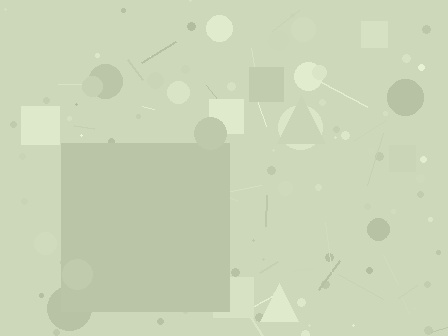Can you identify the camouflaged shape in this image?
The camouflaged shape is a square.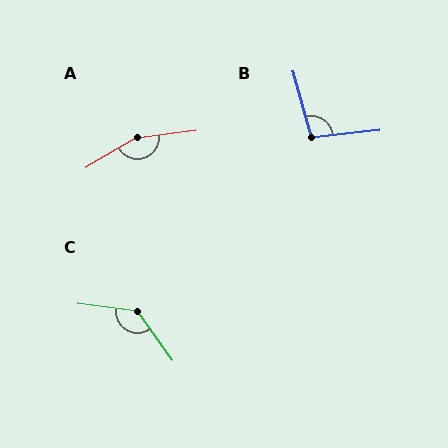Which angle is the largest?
A, at approximately 156 degrees.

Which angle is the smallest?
B, at approximately 99 degrees.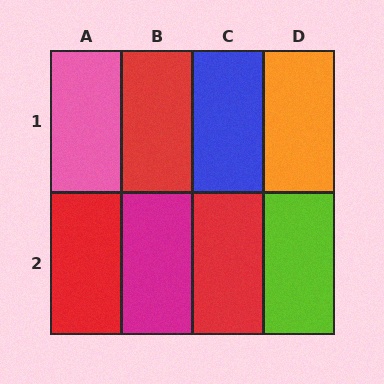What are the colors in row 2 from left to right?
Red, magenta, red, lime.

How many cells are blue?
1 cell is blue.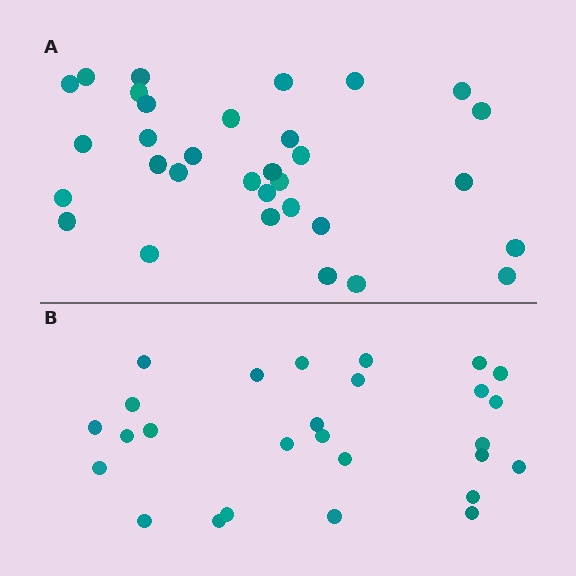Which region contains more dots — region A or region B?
Region A (the top region) has more dots.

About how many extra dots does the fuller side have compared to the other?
Region A has about 5 more dots than region B.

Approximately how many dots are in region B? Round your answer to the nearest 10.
About 30 dots. (The exact count is 27, which rounds to 30.)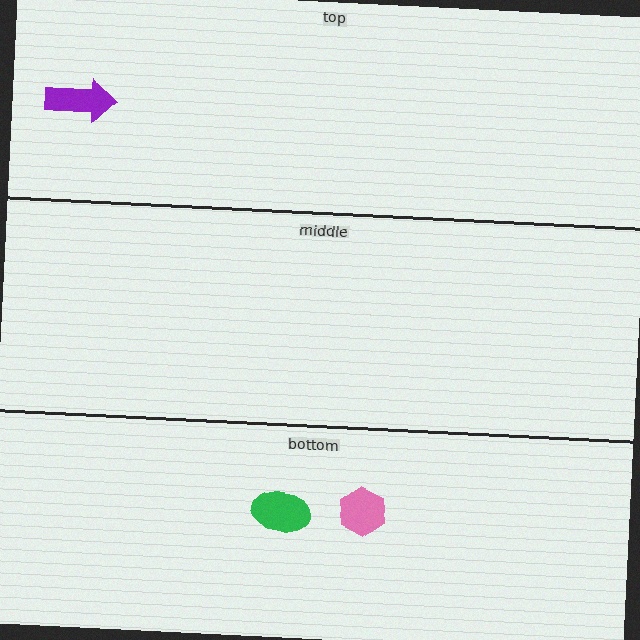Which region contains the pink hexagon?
The bottom region.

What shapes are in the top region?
The purple arrow.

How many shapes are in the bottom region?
2.